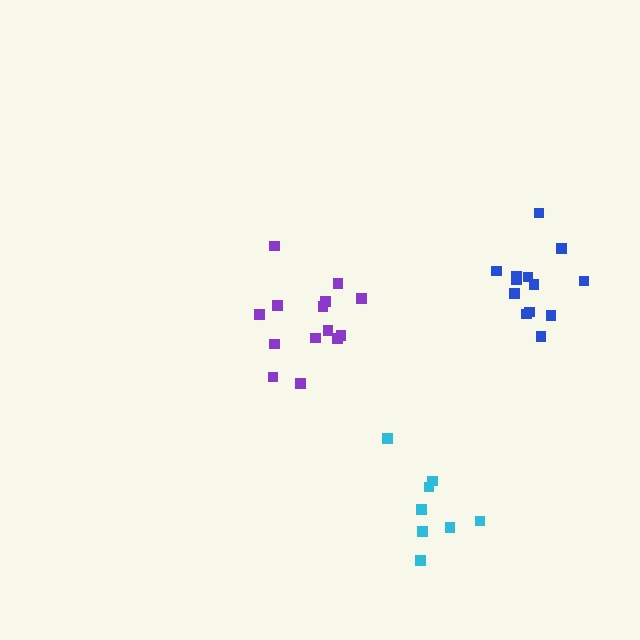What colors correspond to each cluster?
The clusters are colored: purple, blue, cyan.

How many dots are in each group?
Group 1: 14 dots, Group 2: 13 dots, Group 3: 8 dots (35 total).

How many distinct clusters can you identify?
There are 3 distinct clusters.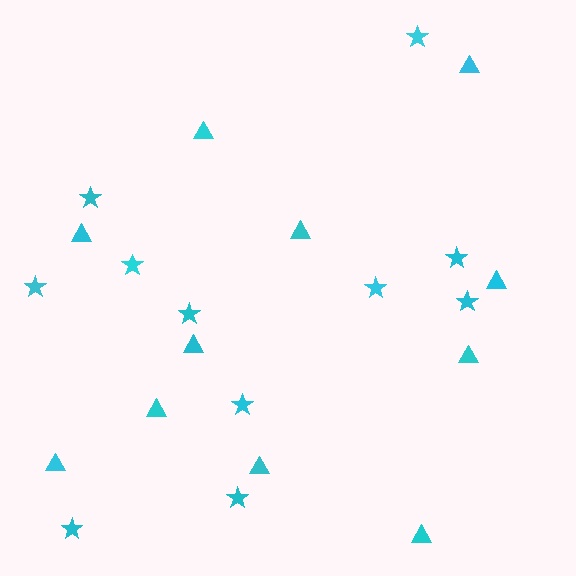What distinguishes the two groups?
There are 2 groups: one group of stars (11) and one group of triangles (11).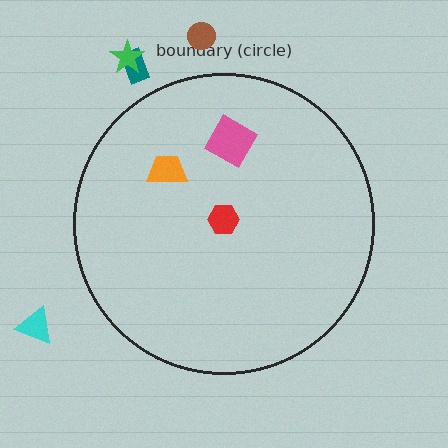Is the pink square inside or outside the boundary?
Inside.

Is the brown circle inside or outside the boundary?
Outside.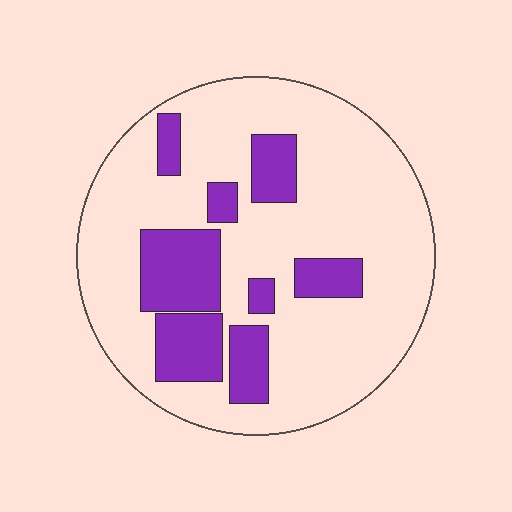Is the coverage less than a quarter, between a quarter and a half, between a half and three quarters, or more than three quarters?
Less than a quarter.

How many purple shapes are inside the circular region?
8.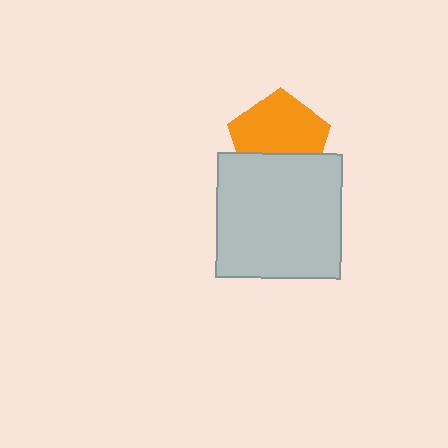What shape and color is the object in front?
The object in front is a light gray square.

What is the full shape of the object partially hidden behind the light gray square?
The partially hidden object is an orange pentagon.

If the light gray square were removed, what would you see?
You would see the complete orange pentagon.